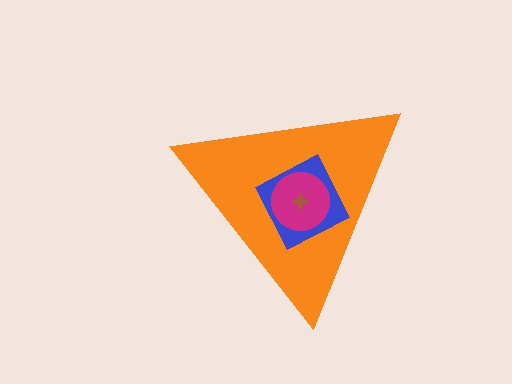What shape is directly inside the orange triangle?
The blue diamond.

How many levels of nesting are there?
4.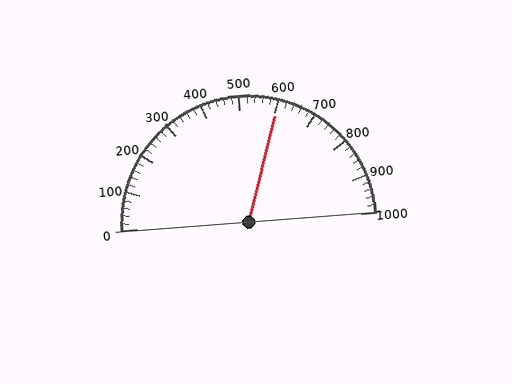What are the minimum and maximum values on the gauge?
The gauge ranges from 0 to 1000.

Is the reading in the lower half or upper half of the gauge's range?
The reading is in the upper half of the range (0 to 1000).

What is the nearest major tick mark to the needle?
The nearest major tick mark is 600.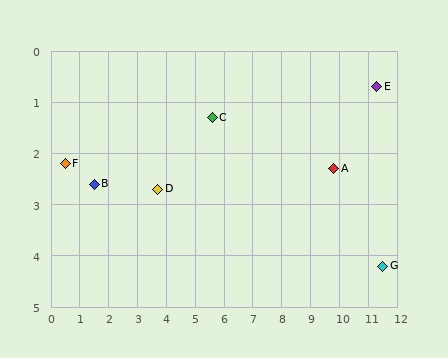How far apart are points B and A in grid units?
Points B and A are about 8.3 grid units apart.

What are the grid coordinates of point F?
Point F is at approximately (0.5, 2.2).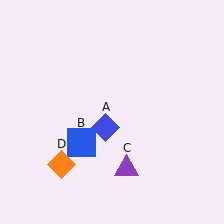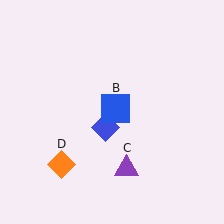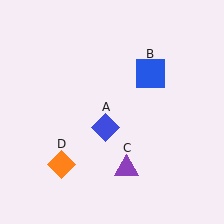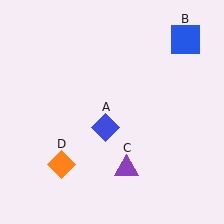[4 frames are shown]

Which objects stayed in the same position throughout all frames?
Blue diamond (object A) and purple triangle (object C) and orange diamond (object D) remained stationary.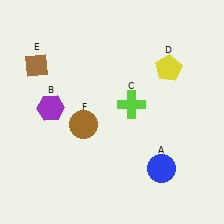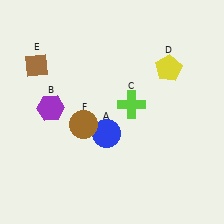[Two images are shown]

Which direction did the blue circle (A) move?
The blue circle (A) moved left.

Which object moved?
The blue circle (A) moved left.